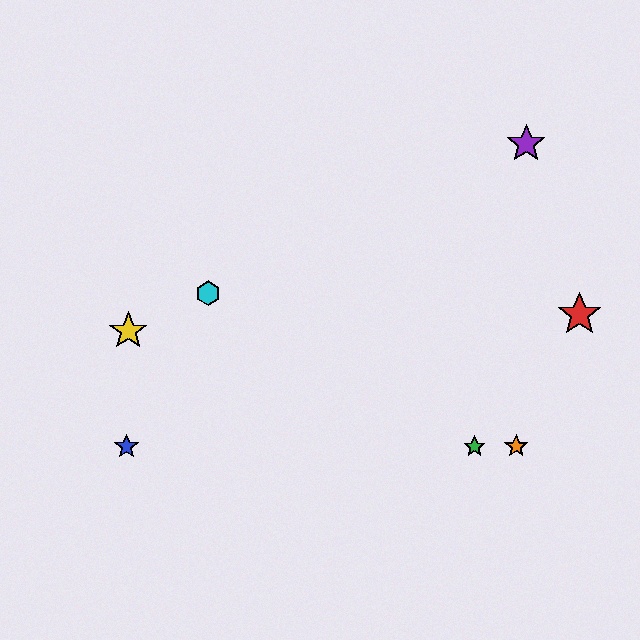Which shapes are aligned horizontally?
The blue star, the green star, the orange star are aligned horizontally.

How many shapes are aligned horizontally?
3 shapes (the blue star, the green star, the orange star) are aligned horizontally.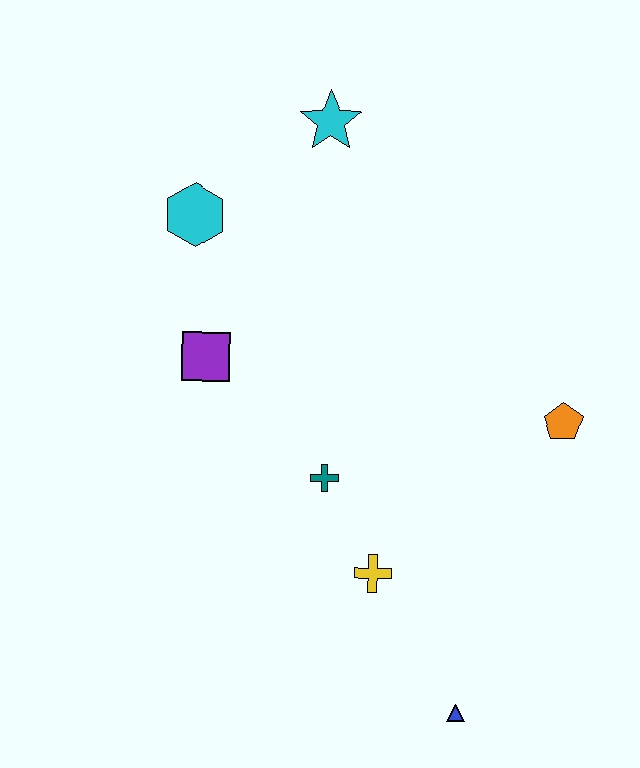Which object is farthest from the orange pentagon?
The cyan hexagon is farthest from the orange pentagon.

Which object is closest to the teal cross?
The yellow cross is closest to the teal cross.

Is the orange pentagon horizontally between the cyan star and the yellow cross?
No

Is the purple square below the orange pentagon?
No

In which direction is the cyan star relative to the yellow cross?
The cyan star is above the yellow cross.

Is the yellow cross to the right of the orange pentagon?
No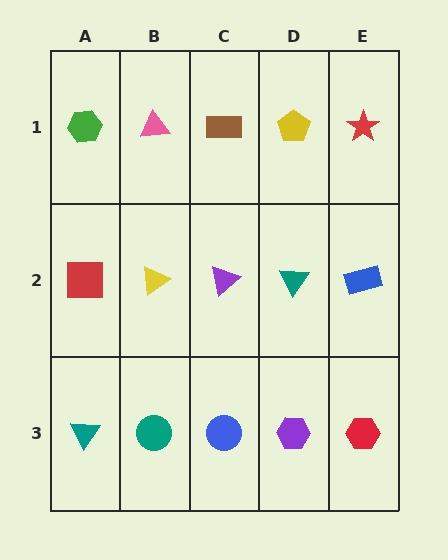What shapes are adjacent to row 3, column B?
A yellow triangle (row 2, column B), a teal triangle (row 3, column A), a blue circle (row 3, column C).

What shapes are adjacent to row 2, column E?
A red star (row 1, column E), a red hexagon (row 3, column E), a teal triangle (row 2, column D).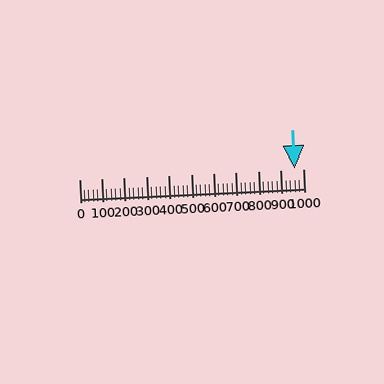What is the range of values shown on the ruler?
The ruler shows values from 0 to 1000.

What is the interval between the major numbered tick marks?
The major tick marks are spaced 100 units apart.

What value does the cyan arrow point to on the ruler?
The cyan arrow points to approximately 960.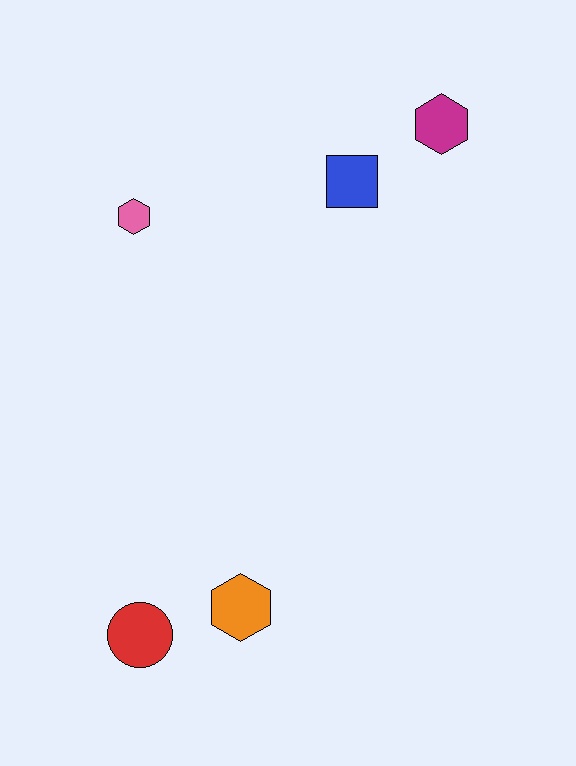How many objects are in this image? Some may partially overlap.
There are 5 objects.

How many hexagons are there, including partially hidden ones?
There are 3 hexagons.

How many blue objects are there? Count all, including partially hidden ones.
There is 1 blue object.